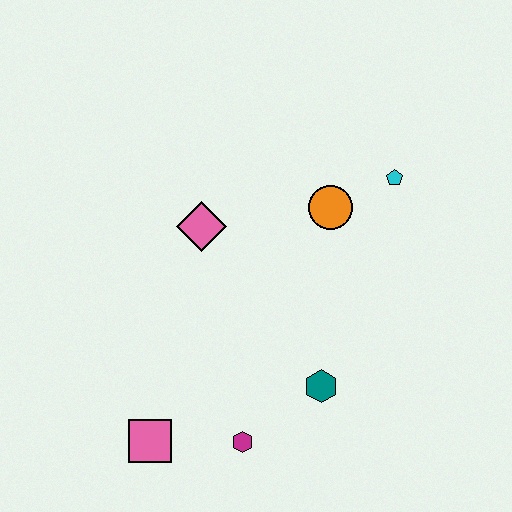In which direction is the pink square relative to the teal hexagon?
The pink square is to the left of the teal hexagon.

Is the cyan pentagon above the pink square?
Yes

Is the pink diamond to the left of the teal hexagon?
Yes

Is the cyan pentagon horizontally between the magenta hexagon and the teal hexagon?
No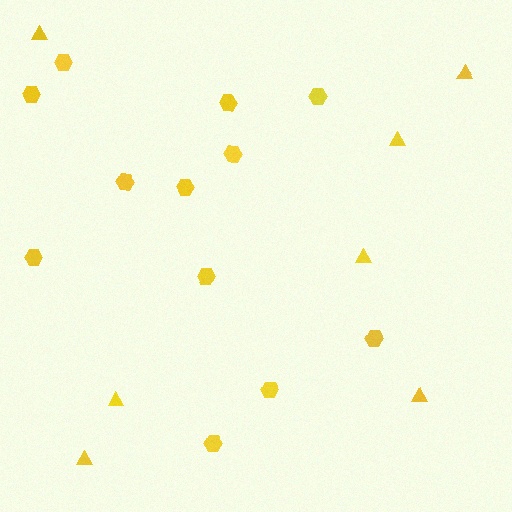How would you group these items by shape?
There are 2 groups: one group of triangles (7) and one group of hexagons (12).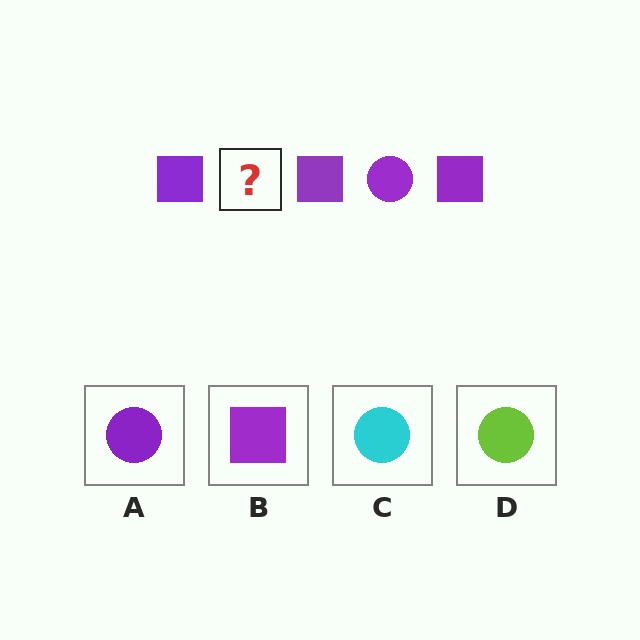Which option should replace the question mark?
Option A.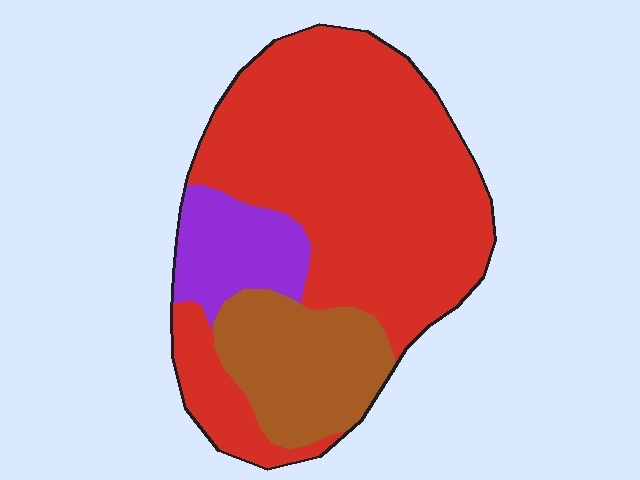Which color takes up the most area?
Red, at roughly 70%.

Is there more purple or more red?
Red.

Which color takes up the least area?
Purple, at roughly 15%.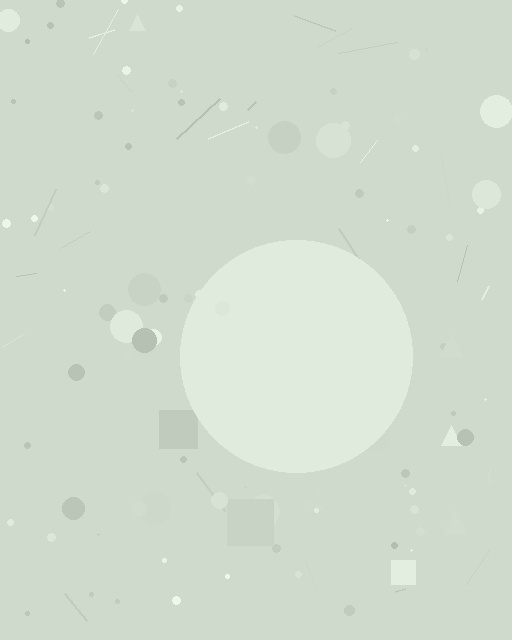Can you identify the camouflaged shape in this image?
The camouflaged shape is a circle.